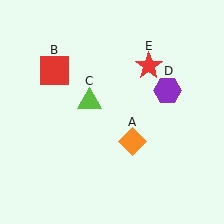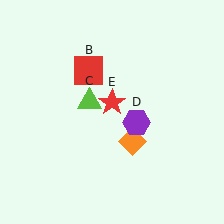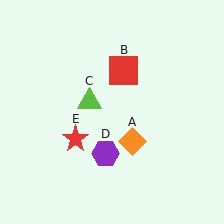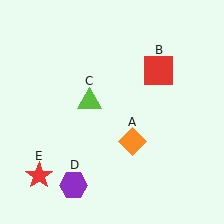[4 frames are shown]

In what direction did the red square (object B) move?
The red square (object B) moved right.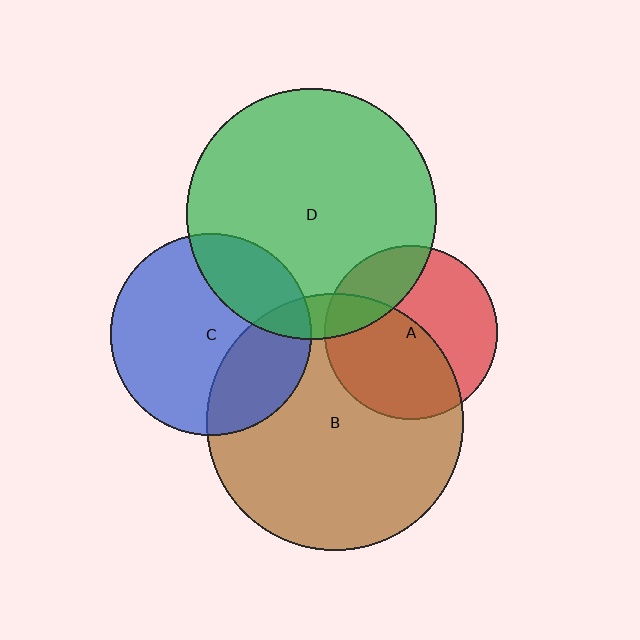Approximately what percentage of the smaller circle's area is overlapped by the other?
Approximately 30%.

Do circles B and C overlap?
Yes.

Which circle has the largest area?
Circle B (brown).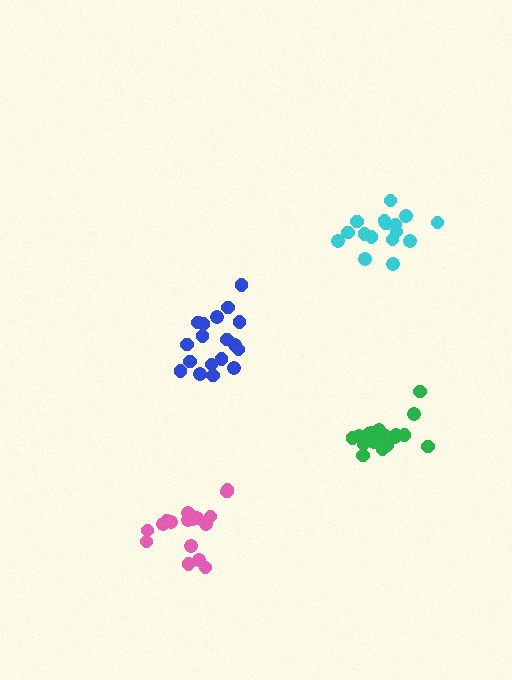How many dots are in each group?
Group 1: 18 dots, Group 2: 18 dots, Group 3: 19 dots, Group 4: 16 dots (71 total).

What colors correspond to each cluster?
The clusters are colored: blue, pink, green, cyan.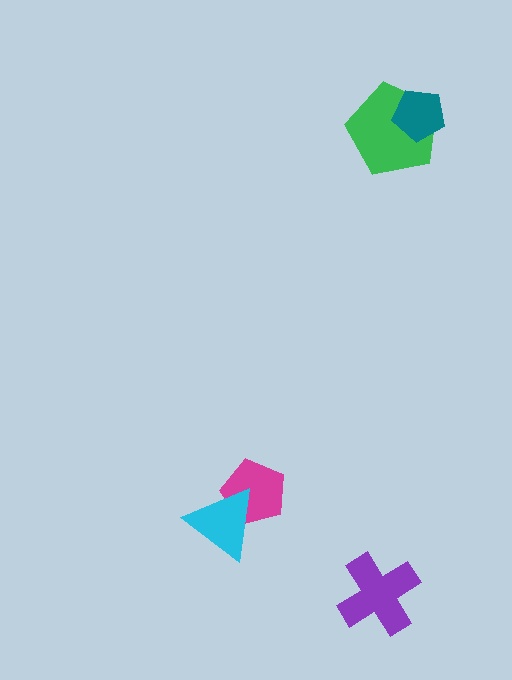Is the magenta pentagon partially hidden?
Yes, it is partially covered by another shape.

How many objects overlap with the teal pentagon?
1 object overlaps with the teal pentagon.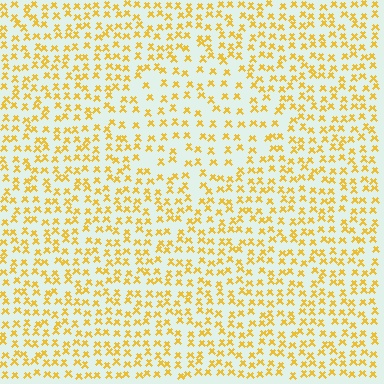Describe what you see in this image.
The image contains small yellow elements arranged at two different densities. A diamond-shaped region is visible where the elements are less densely packed than the surrounding area.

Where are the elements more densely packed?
The elements are more densely packed outside the diamond boundary.